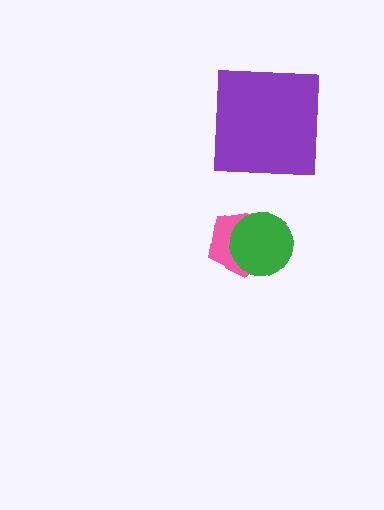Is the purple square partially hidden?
No, no other shape covers it.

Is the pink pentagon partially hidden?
Yes, it is partially covered by another shape.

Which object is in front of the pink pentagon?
The green circle is in front of the pink pentagon.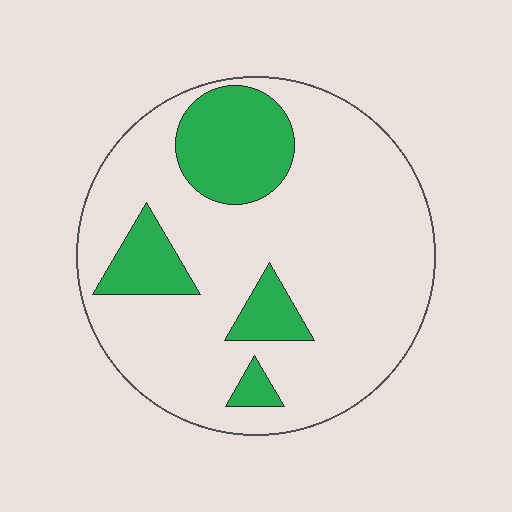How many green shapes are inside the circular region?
4.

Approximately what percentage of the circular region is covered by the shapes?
Approximately 20%.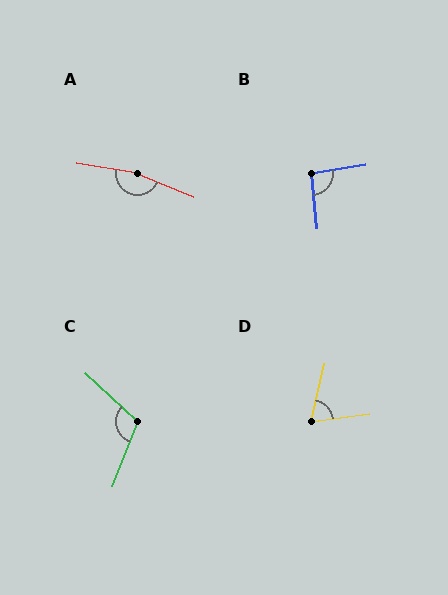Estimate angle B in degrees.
Approximately 94 degrees.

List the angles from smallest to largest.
D (70°), B (94°), C (112°), A (167°).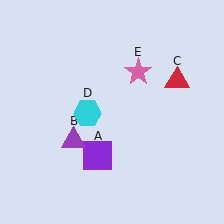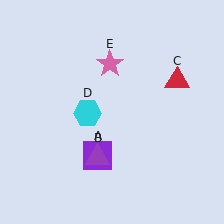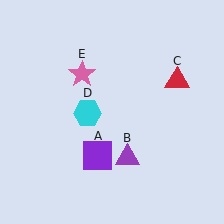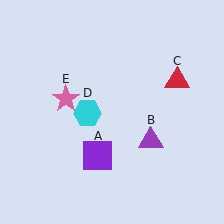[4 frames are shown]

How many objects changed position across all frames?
2 objects changed position: purple triangle (object B), pink star (object E).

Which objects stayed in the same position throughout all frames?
Purple square (object A) and red triangle (object C) and cyan hexagon (object D) remained stationary.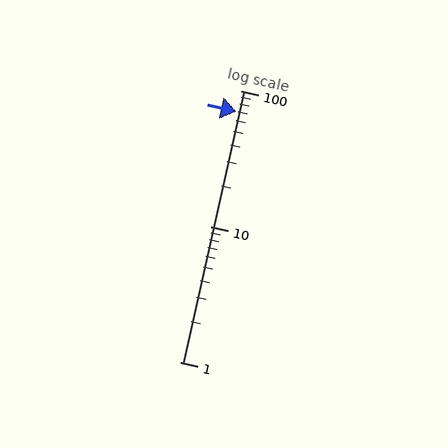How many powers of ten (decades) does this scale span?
The scale spans 2 decades, from 1 to 100.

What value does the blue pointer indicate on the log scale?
The pointer indicates approximately 70.